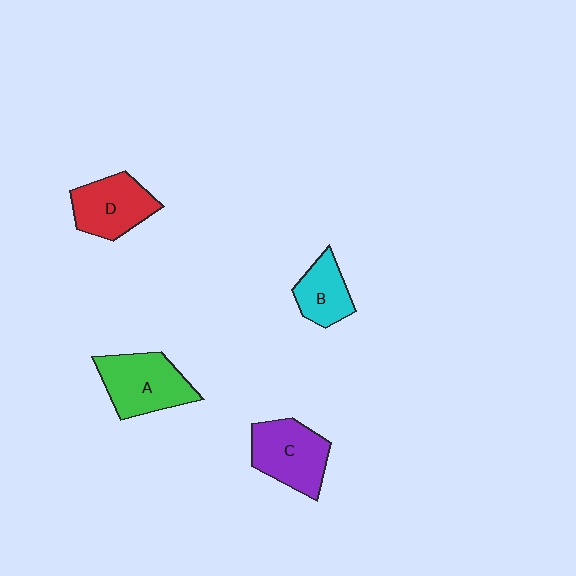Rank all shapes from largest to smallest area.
From largest to smallest: A (green), C (purple), D (red), B (cyan).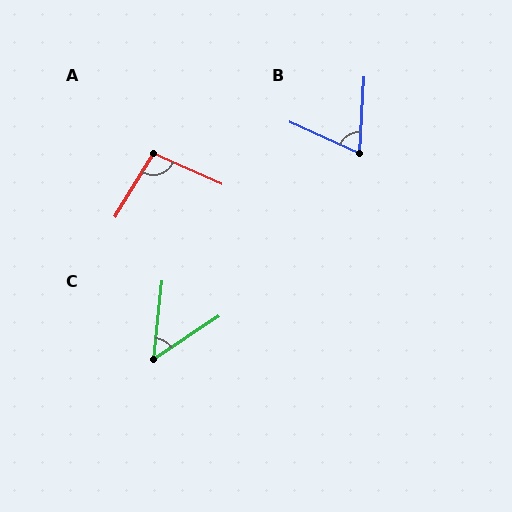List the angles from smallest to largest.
C (50°), B (69°), A (97°).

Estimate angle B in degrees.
Approximately 69 degrees.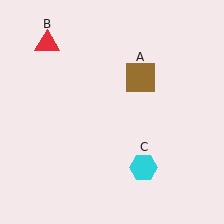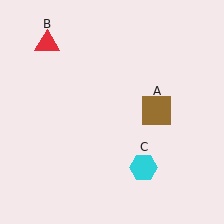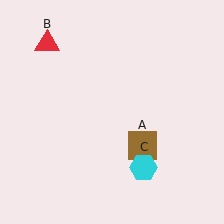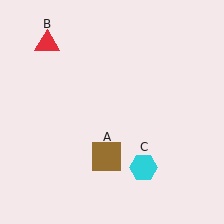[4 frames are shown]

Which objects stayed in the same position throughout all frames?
Red triangle (object B) and cyan hexagon (object C) remained stationary.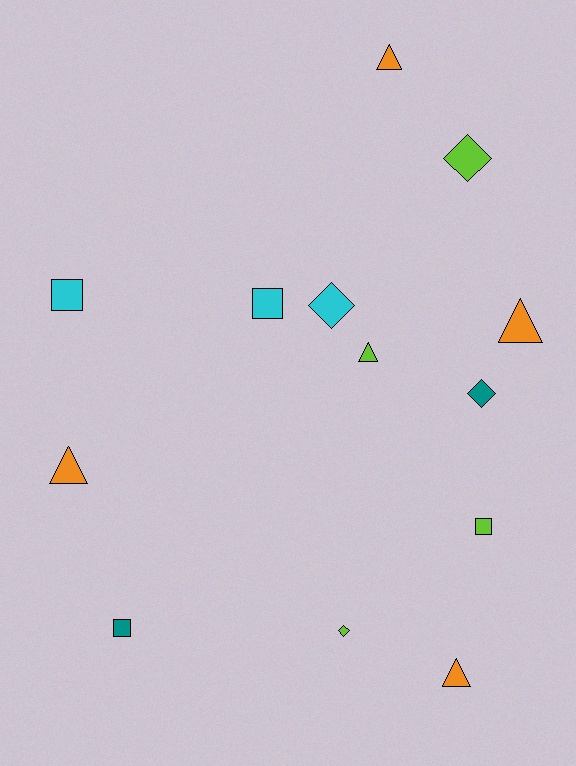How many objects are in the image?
There are 13 objects.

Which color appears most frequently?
Lime, with 4 objects.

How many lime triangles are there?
There is 1 lime triangle.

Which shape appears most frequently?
Triangle, with 5 objects.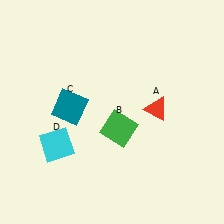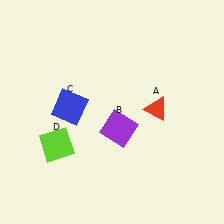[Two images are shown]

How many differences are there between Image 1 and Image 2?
There are 3 differences between the two images.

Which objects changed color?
B changed from green to purple. C changed from teal to blue. D changed from cyan to lime.